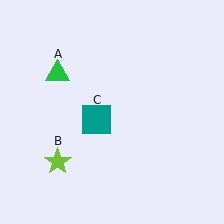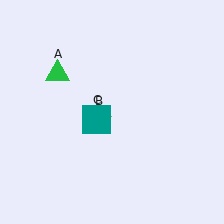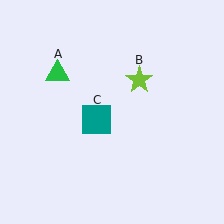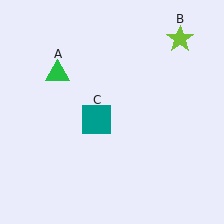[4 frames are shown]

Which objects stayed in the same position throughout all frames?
Green triangle (object A) and teal square (object C) remained stationary.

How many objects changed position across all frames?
1 object changed position: lime star (object B).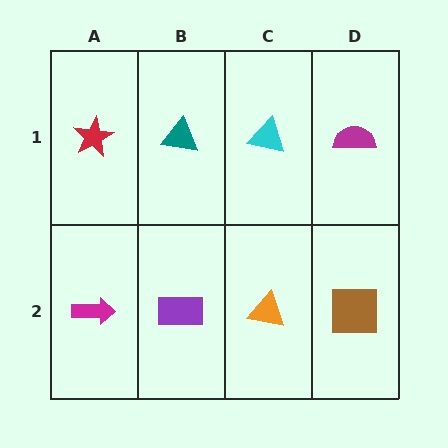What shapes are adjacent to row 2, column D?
A magenta semicircle (row 1, column D), an orange triangle (row 2, column C).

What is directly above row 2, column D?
A magenta semicircle.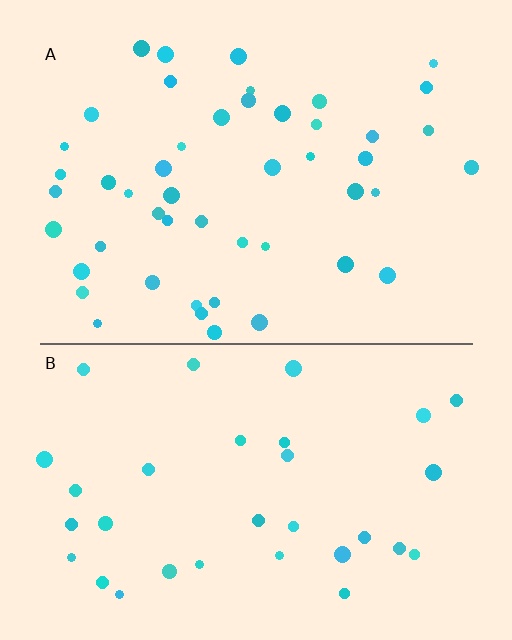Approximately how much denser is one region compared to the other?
Approximately 1.5× — region A over region B.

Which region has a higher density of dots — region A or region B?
A (the top).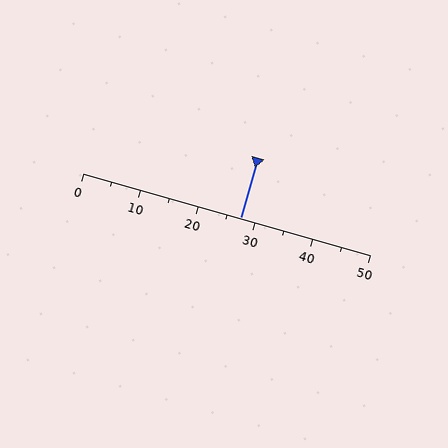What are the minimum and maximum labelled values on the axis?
The axis runs from 0 to 50.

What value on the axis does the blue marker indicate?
The marker indicates approximately 27.5.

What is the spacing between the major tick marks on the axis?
The major ticks are spaced 10 apart.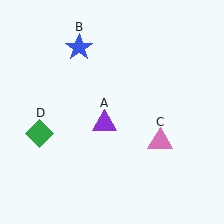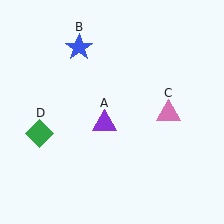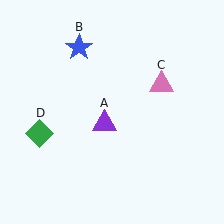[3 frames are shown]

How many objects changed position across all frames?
1 object changed position: pink triangle (object C).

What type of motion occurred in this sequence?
The pink triangle (object C) rotated counterclockwise around the center of the scene.